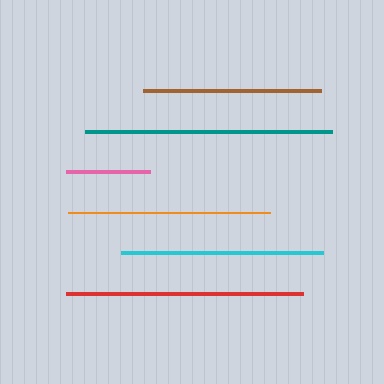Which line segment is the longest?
The teal line is the longest at approximately 246 pixels.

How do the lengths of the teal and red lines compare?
The teal and red lines are approximately the same length.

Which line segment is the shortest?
The pink line is the shortest at approximately 84 pixels.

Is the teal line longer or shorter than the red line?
The teal line is longer than the red line.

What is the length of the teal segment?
The teal segment is approximately 246 pixels long.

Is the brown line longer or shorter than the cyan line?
The cyan line is longer than the brown line.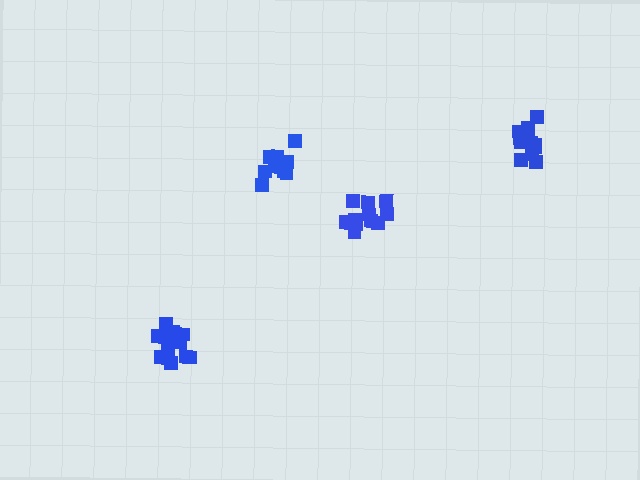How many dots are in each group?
Group 1: 12 dots, Group 2: 13 dots, Group 3: 12 dots, Group 4: 11 dots (48 total).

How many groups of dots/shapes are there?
There are 4 groups.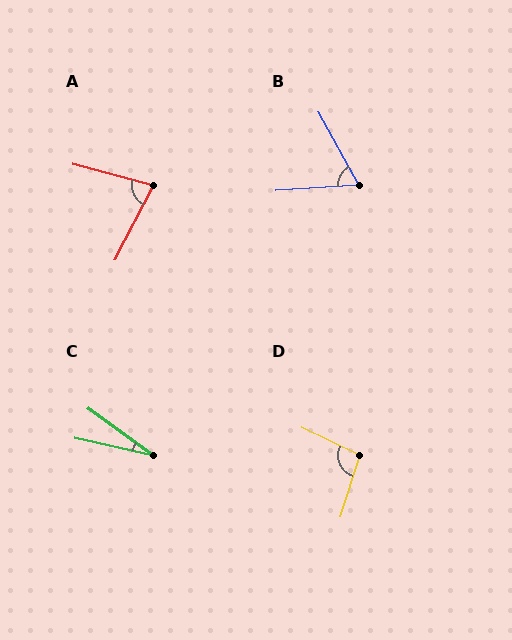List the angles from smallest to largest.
C (23°), B (65°), A (77°), D (98°).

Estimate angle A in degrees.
Approximately 77 degrees.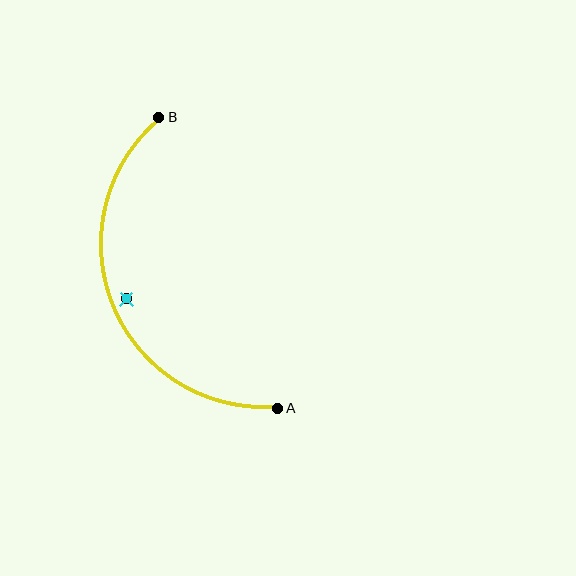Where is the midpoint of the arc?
The arc midpoint is the point on the curve farthest from the straight line joining A and B. It sits to the left of that line.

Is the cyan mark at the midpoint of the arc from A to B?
No — the cyan mark does not lie on the arc at all. It sits slightly inside the curve.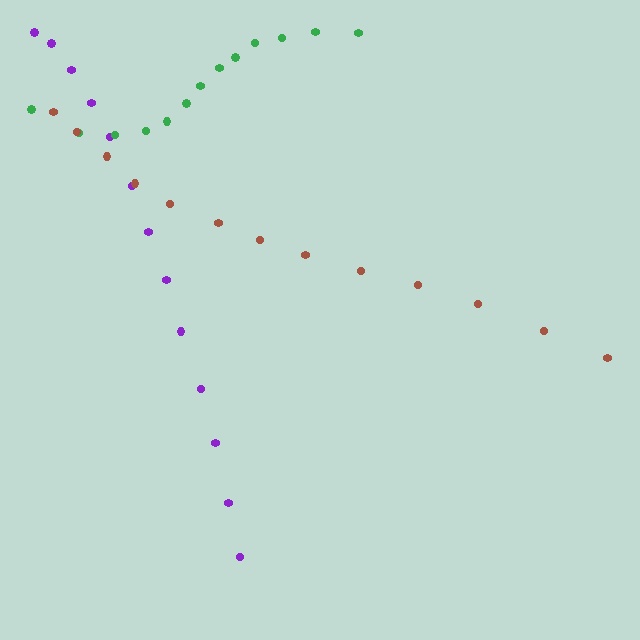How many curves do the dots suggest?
There are 3 distinct paths.